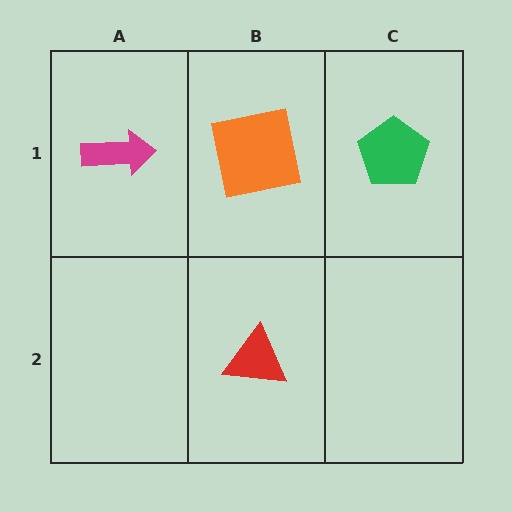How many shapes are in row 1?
3 shapes.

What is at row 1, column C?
A green pentagon.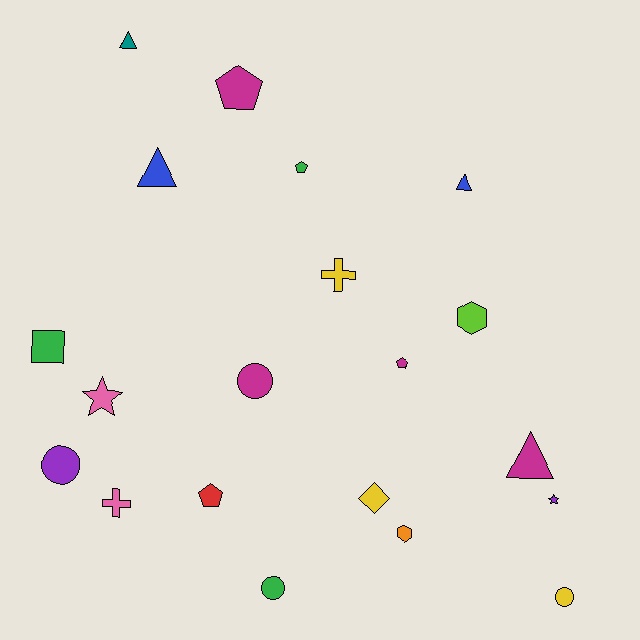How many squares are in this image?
There is 1 square.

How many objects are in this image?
There are 20 objects.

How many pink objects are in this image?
There are 2 pink objects.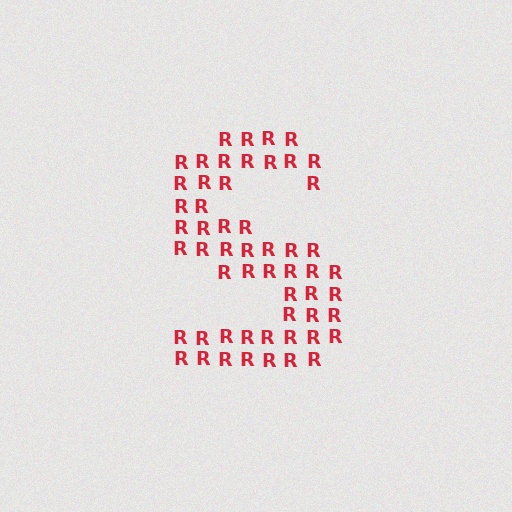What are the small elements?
The small elements are letter R's.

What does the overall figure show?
The overall figure shows the letter S.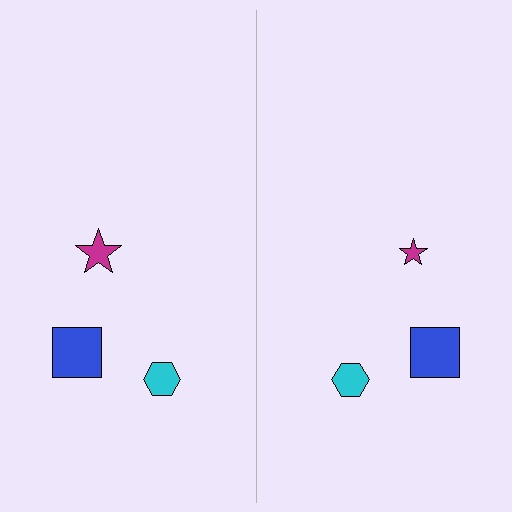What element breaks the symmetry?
The magenta star on the right side has a different size than its mirror counterpart.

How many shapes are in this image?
There are 6 shapes in this image.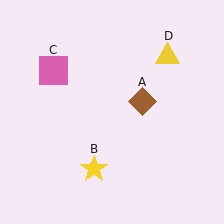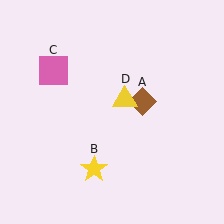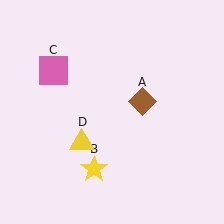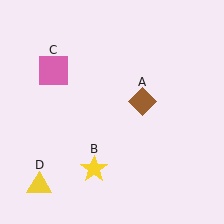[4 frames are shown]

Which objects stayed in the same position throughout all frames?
Brown diamond (object A) and yellow star (object B) and pink square (object C) remained stationary.